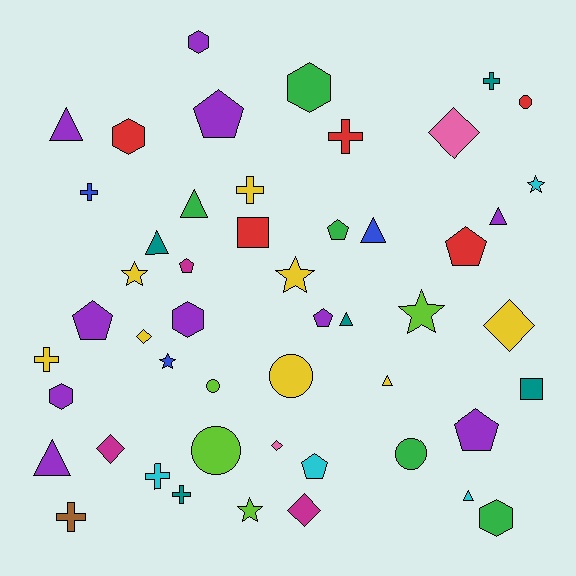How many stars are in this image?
There are 6 stars.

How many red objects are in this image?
There are 5 red objects.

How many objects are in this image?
There are 50 objects.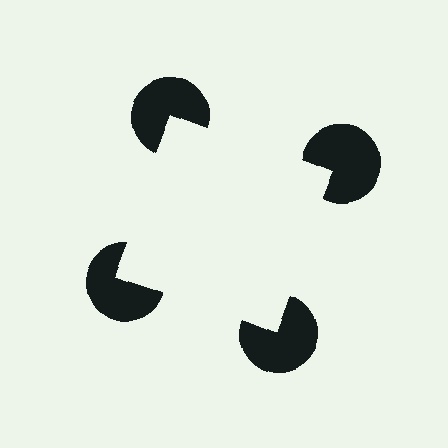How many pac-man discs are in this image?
There are 4 — one at each vertex of the illusory square.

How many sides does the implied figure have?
4 sides.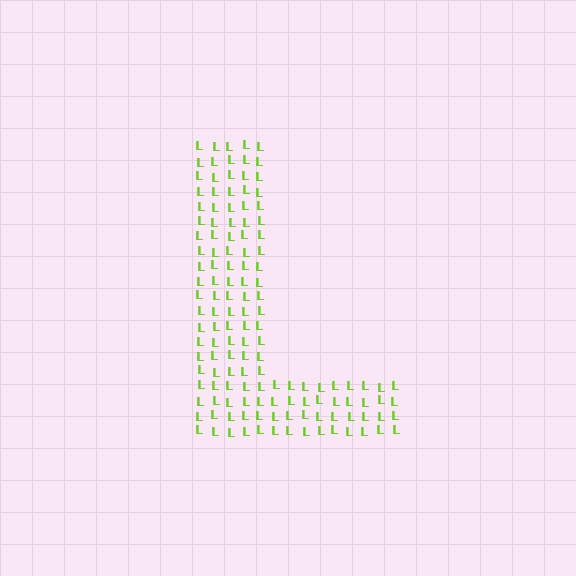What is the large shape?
The large shape is the letter L.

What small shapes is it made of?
It is made of small letter L's.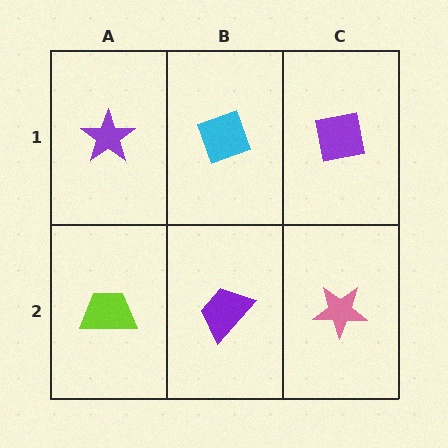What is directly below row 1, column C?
A pink star.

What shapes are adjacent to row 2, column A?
A purple star (row 1, column A), a purple trapezoid (row 2, column B).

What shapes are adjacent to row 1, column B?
A purple trapezoid (row 2, column B), a purple star (row 1, column A), a purple square (row 1, column C).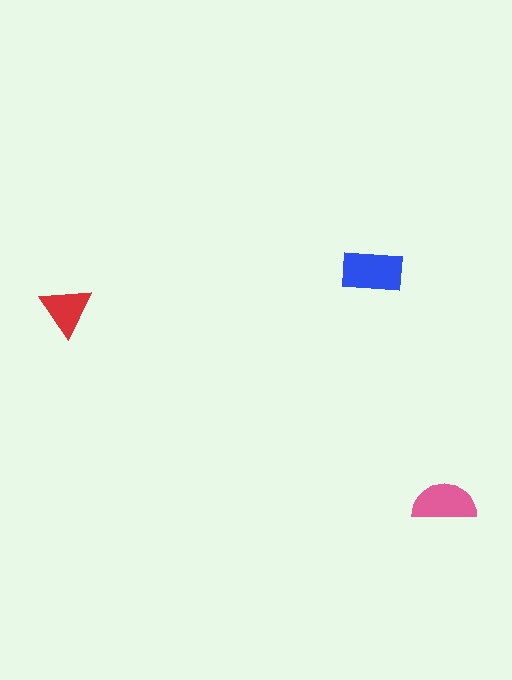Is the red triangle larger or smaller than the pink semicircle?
Smaller.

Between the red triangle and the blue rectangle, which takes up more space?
The blue rectangle.